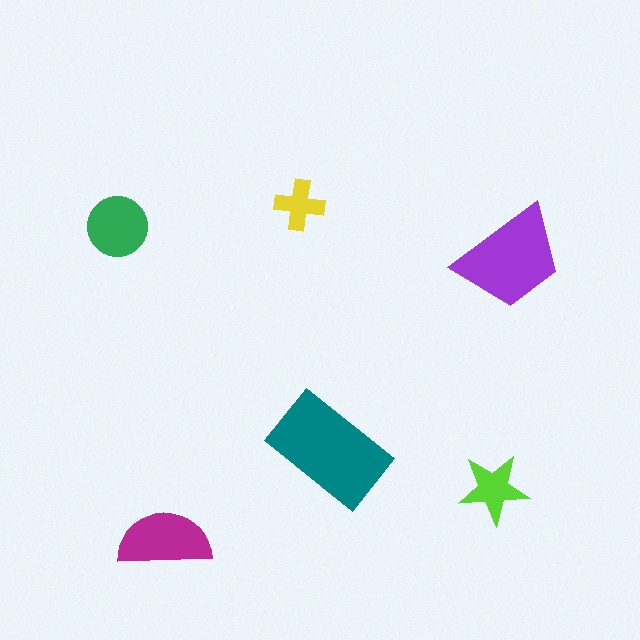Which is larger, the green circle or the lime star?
The green circle.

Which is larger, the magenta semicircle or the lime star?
The magenta semicircle.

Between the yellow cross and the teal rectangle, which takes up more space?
The teal rectangle.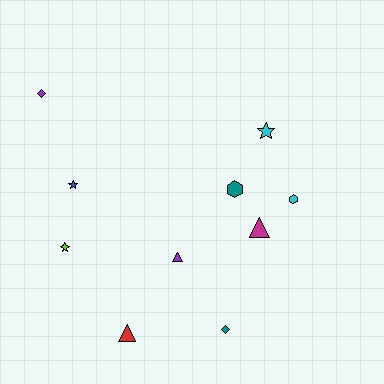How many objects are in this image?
There are 10 objects.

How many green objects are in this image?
There are no green objects.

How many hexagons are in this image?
There are 2 hexagons.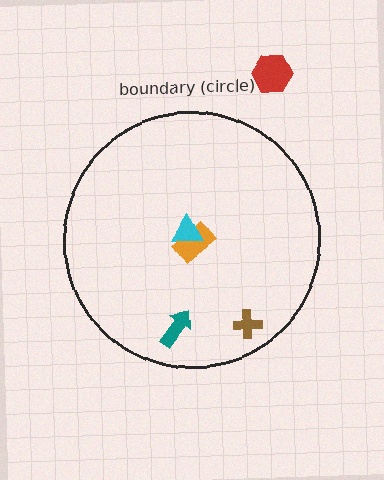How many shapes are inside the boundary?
4 inside, 1 outside.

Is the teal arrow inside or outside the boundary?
Inside.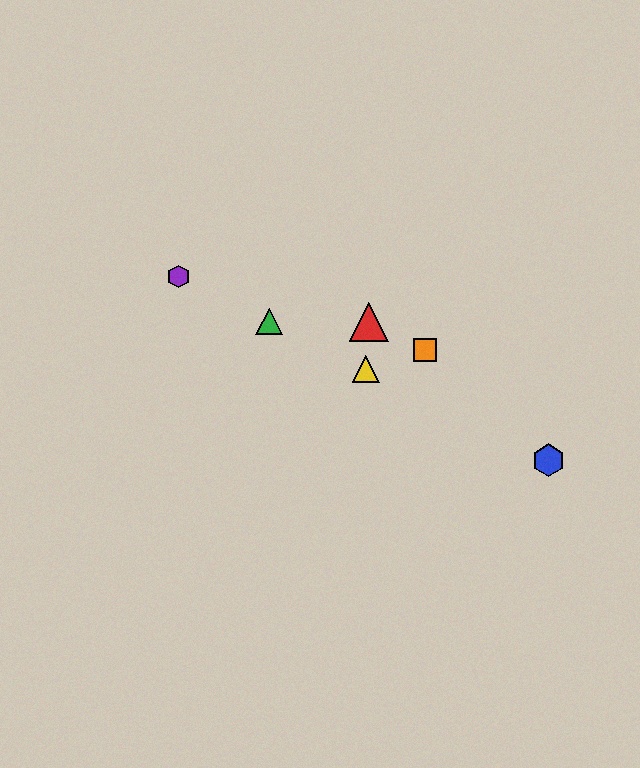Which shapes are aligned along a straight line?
The blue hexagon, the green triangle, the yellow triangle, the purple hexagon are aligned along a straight line.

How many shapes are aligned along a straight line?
4 shapes (the blue hexagon, the green triangle, the yellow triangle, the purple hexagon) are aligned along a straight line.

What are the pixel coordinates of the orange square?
The orange square is at (425, 350).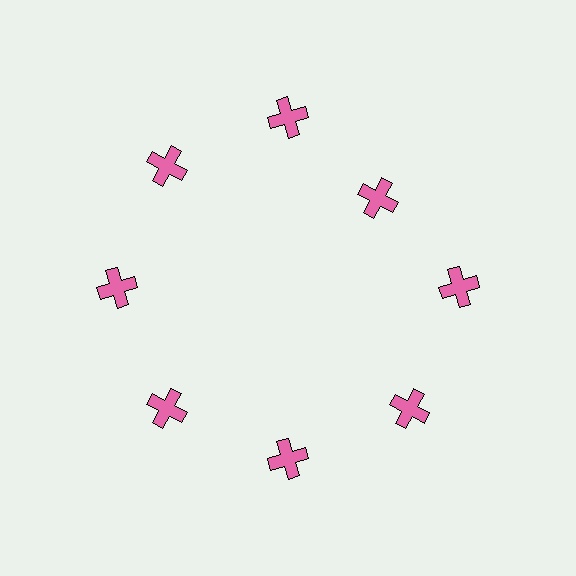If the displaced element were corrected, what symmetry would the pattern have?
It would have 8-fold rotational symmetry — the pattern would map onto itself every 45 degrees.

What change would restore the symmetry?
The symmetry would be restored by moving it outward, back onto the ring so that all 8 crosses sit at equal angles and equal distance from the center.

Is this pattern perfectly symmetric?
No. The 8 pink crosses are arranged in a ring, but one element near the 2 o'clock position is pulled inward toward the center, breaking the 8-fold rotational symmetry.